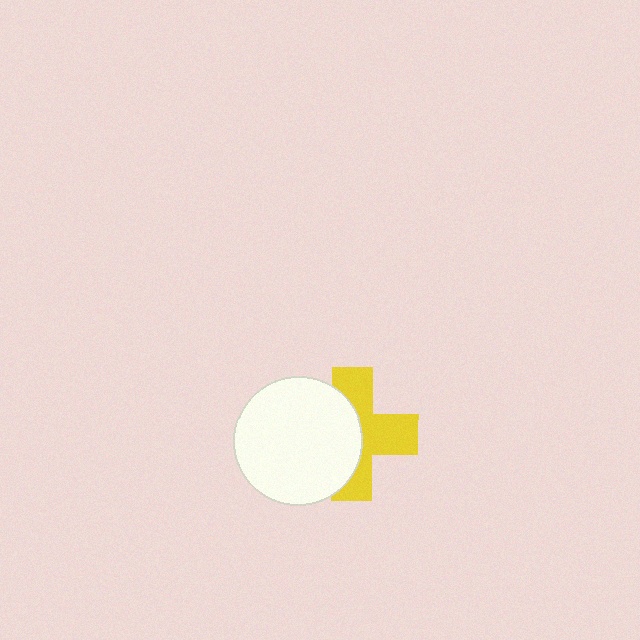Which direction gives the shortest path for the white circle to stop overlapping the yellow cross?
Moving left gives the shortest separation.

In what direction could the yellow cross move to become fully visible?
The yellow cross could move right. That would shift it out from behind the white circle entirely.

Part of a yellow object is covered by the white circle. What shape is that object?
It is a cross.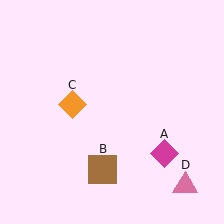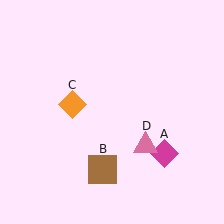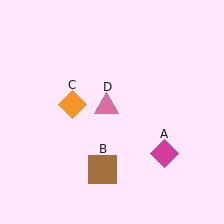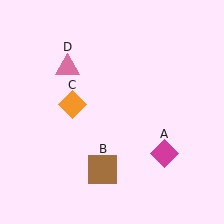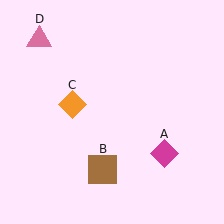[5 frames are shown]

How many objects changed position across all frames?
1 object changed position: pink triangle (object D).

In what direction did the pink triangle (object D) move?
The pink triangle (object D) moved up and to the left.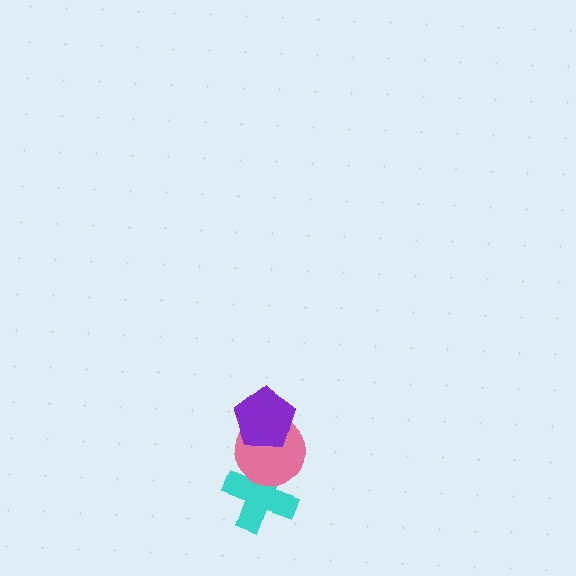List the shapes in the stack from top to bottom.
From top to bottom: the purple pentagon, the pink circle, the cyan cross.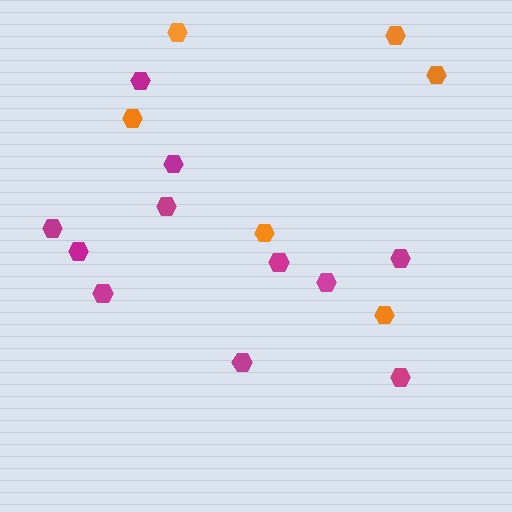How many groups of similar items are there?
There are 2 groups: one group of orange hexagons (6) and one group of magenta hexagons (11).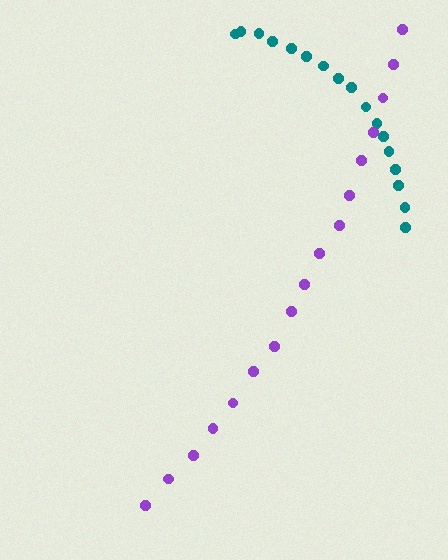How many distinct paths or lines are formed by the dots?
There are 2 distinct paths.